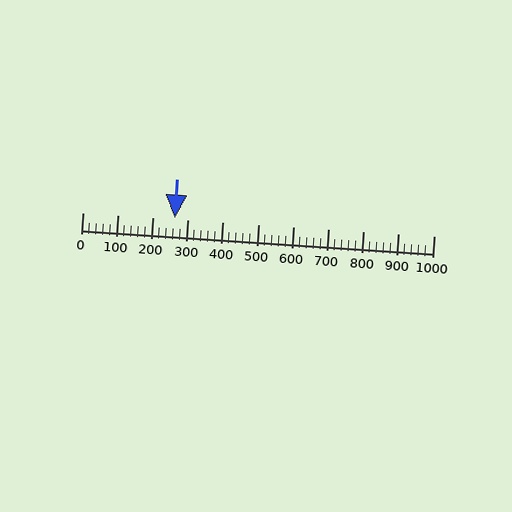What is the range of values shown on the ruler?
The ruler shows values from 0 to 1000.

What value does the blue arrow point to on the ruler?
The blue arrow points to approximately 262.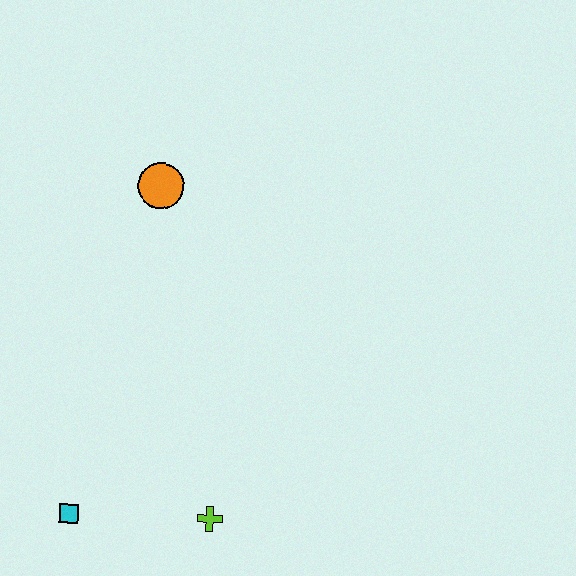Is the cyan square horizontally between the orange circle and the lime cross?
No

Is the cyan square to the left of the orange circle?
Yes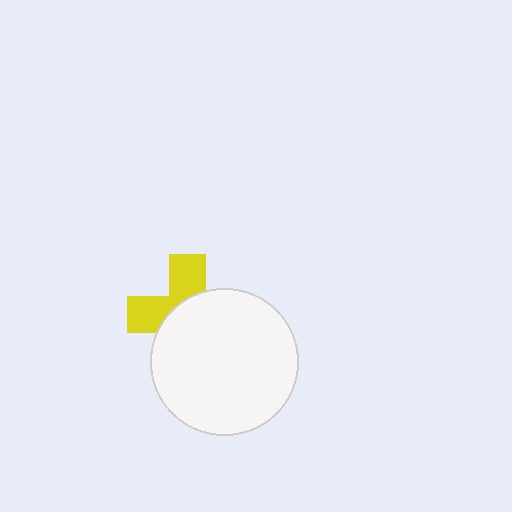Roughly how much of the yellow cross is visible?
A small part of it is visible (roughly 40%).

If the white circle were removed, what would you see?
You would see the complete yellow cross.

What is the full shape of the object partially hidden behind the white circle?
The partially hidden object is a yellow cross.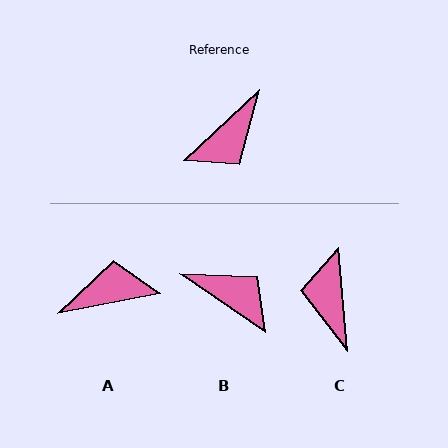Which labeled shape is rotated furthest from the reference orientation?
A, about 149 degrees away.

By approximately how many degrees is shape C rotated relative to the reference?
Approximately 128 degrees clockwise.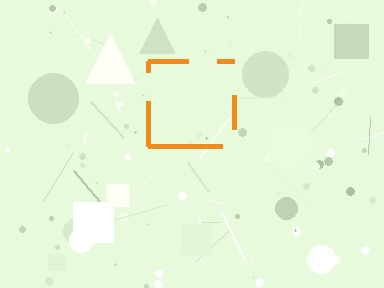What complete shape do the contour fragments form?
The contour fragments form a square.